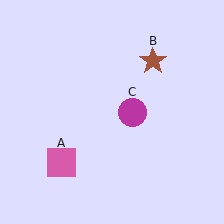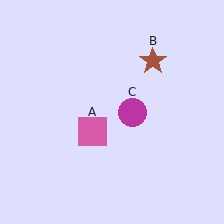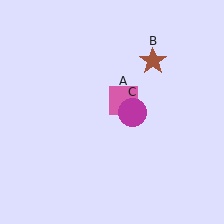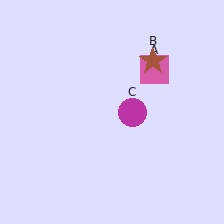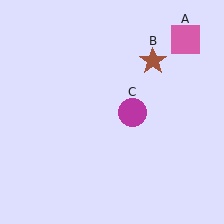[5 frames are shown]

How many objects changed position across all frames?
1 object changed position: pink square (object A).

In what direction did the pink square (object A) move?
The pink square (object A) moved up and to the right.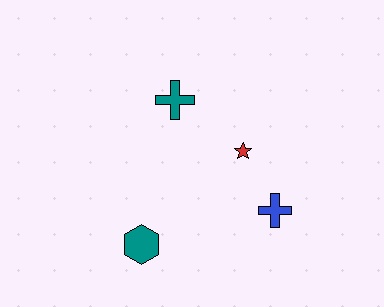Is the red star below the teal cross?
Yes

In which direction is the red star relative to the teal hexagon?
The red star is to the right of the teal hexagon.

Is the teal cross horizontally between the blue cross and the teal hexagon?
Yes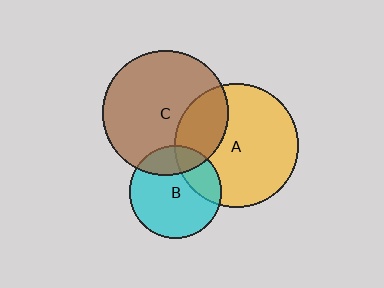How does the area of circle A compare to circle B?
Approximately 1.8 times.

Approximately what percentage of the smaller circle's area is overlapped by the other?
Approximately 20%.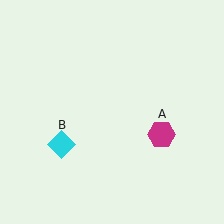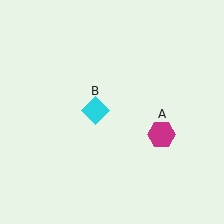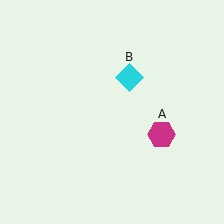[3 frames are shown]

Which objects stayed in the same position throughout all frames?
Magenta hexagon (object A) remained stationary.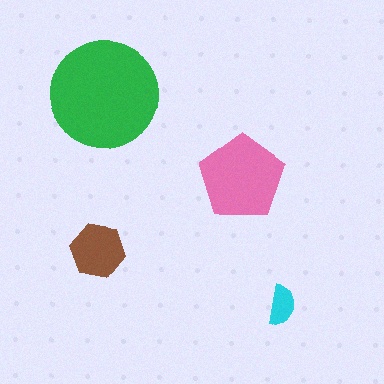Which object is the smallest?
The cyan semicircle.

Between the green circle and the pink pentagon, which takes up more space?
The green circle.